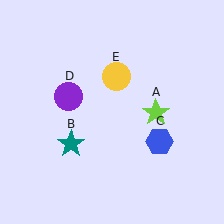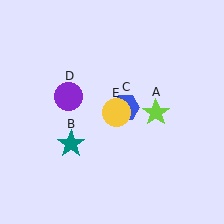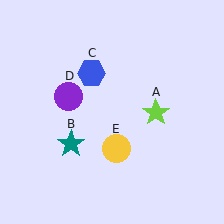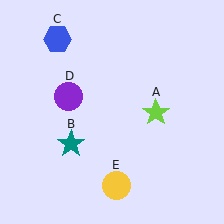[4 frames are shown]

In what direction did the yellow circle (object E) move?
The yellow circle (object E) moved down.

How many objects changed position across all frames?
2 objects changed position: blue hexagon (object C), yellow circle (object E).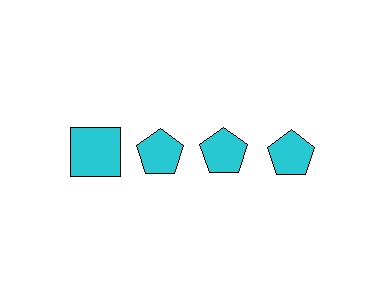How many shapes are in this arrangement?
There are 4 shapes arranged in a grid pattern.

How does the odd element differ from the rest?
It has a different shape: square instead of pentagon.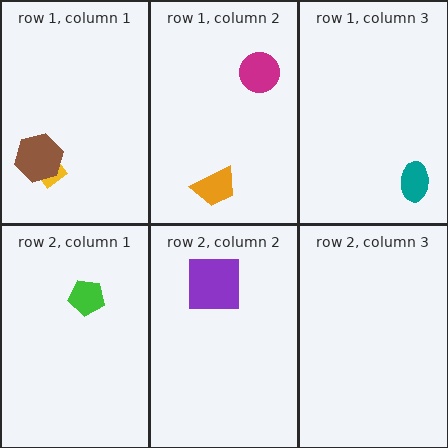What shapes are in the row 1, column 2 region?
The magenta circle, the orange trapezoid.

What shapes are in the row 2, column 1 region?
The green pentagon.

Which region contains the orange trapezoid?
The row 1, column 2 region.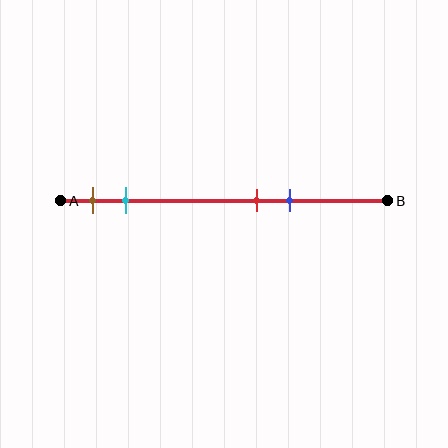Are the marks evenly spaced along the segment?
No, the marks are not evenly spaced.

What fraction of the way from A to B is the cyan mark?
The cyan mark is approximately 20% (0.2) of the way from A to B.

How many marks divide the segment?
There are 4 marks dividing the segment.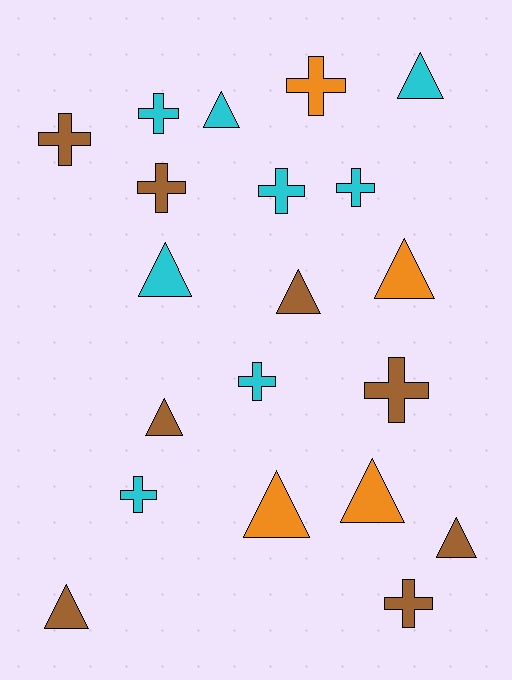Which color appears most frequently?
Cyan, with 8 objects.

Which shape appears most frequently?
Cross, with 10 objects.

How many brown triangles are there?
There are 4 brown triangles.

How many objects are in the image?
There are 20 objects.